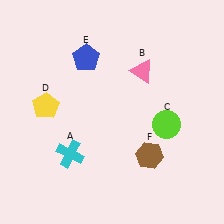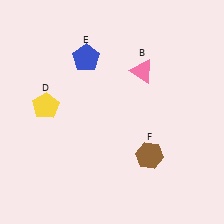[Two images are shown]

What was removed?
The cyan cross (A), the lime circle (C) were removed in Image 2.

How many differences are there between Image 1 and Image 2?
There are 2 differences between the two images.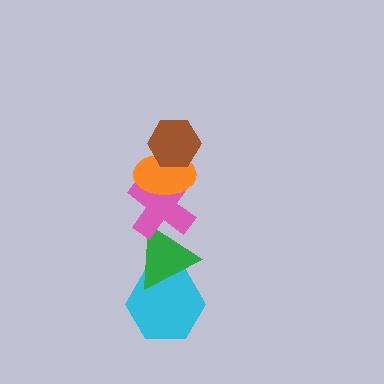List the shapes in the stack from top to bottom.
From top to bottom: the brown hexagon, the orange ellipse, the pink cross, the green triangle, the cyan hexagon.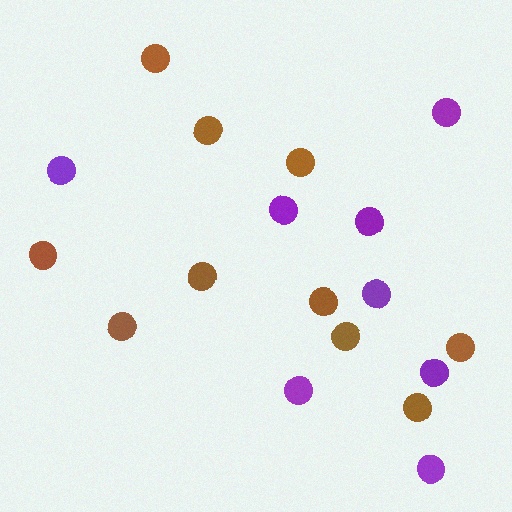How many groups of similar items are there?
There are 2 groups: one group of brown circles (10) and one group of purple circles (8).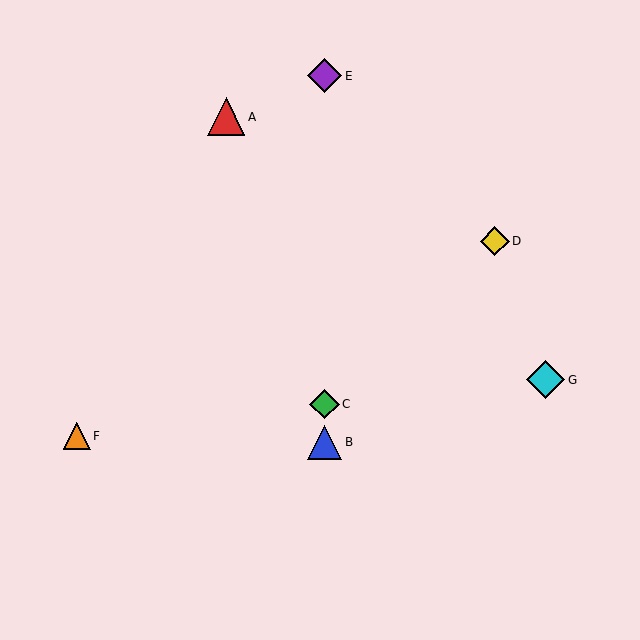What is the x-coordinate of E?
Object E is at x≈325.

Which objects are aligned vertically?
Objects B, C, E are aligned vertically.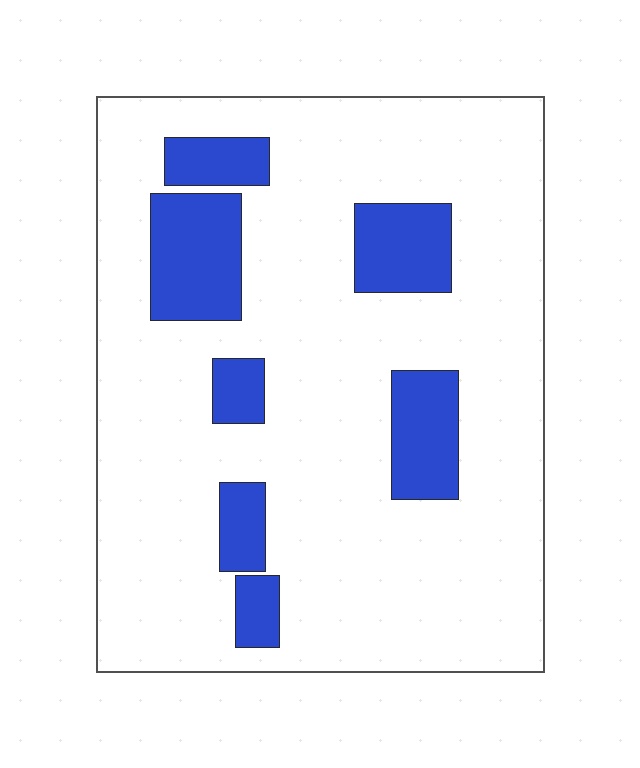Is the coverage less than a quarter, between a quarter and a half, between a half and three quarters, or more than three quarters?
Less than a quarter.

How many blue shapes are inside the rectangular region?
7.